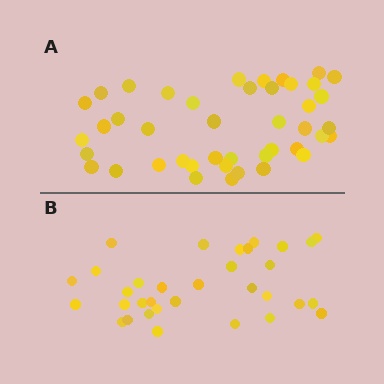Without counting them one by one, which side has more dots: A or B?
Region A (the top region) has more dots.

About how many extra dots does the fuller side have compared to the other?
Region A has roughly 10 or so more dots than region B.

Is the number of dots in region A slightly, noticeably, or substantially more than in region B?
Region A has noticeably more, but not dramatically so. The ratio is roughly 1.3 to 1.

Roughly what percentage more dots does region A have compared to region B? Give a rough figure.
About 30% more.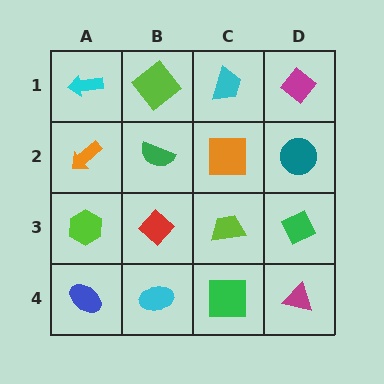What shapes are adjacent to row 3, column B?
A green semicircle (row 2, column B), a cyan ellipse (row 4, column B), a lime hexagon (row 3, column A), a lime trapezoid (row 3, column C).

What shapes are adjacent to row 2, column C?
A cyan trapezoid (row 1, column C), a lime trapezoid (row 3, column C), a green semicircle (row 2, column B), a teal circle (row 2, column D).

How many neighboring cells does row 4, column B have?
3.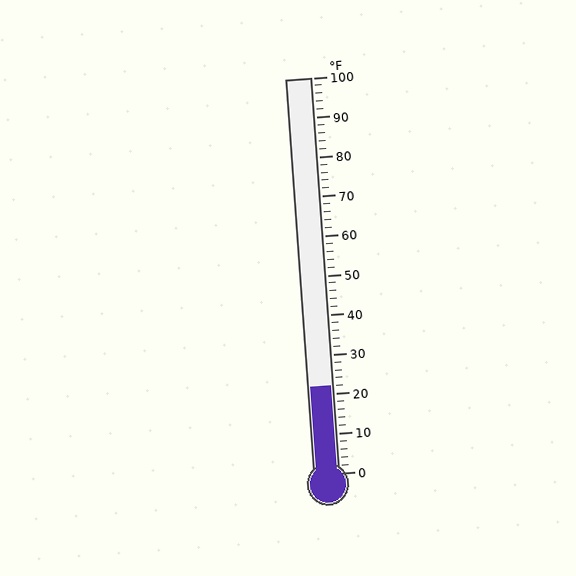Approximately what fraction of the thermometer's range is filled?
The thermometer is filled to approximately 20% of its range.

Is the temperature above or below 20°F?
The temperature is above 20°F.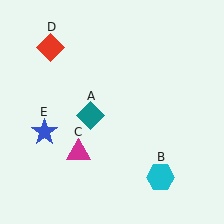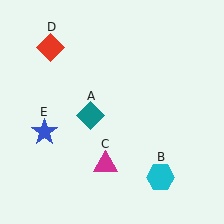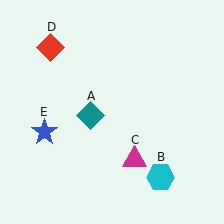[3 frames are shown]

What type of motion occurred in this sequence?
The magenta triangle (object C) rotated counterclockwise around the center of the scene.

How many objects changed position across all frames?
1 object changed position: magenta triangle (object C).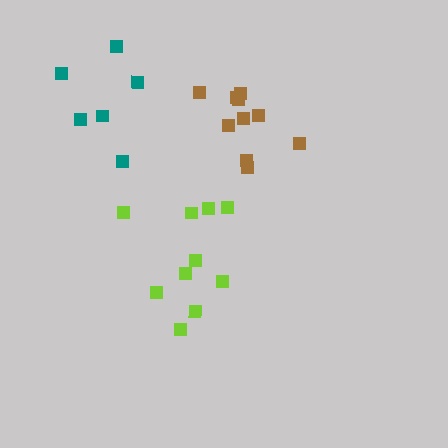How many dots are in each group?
Group 1: 10 dots, Group 2: 10 dots, Group 3: 6 dots (26 total).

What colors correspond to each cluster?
The clusters are colored: brown, lime, teal.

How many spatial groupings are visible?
There are 3 spatial groupings.